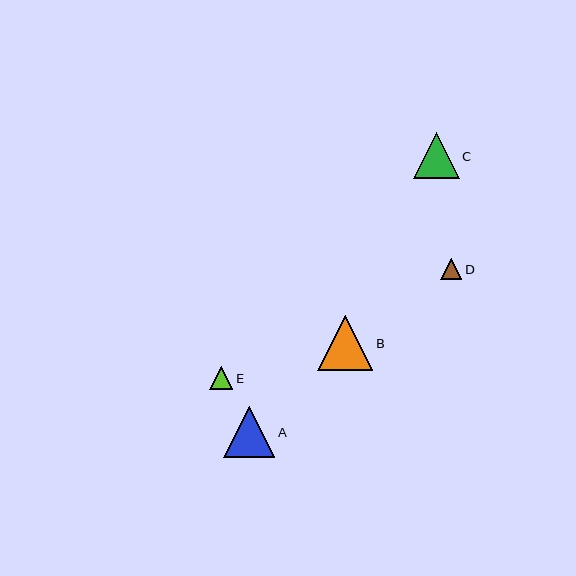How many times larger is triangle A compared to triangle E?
Triangle A is approximately 2.2 times the size of triangle E.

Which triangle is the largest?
Triangle B is the largest with a size of approximately 55 pixels.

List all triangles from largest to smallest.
From largest to smallest: B, A, C, E, D.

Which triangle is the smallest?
Triangle D is the smallest with a size of approximately 21 pixels.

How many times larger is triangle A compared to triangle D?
Triangle A is approximately 2.5 times the size of triangle D.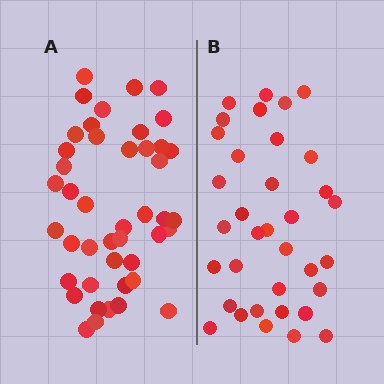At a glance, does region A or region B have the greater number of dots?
Region A (the left region) has more dots.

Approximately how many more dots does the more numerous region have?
Region A has roughly 8 or so more dots than region B.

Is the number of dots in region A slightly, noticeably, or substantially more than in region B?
Region A has noticeably more, but not dramatically so. The ratio is roughly 1.3 to 1.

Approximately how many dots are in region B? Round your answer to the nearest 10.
About 40 dots. (The exact count is 35, which rounds to 40.)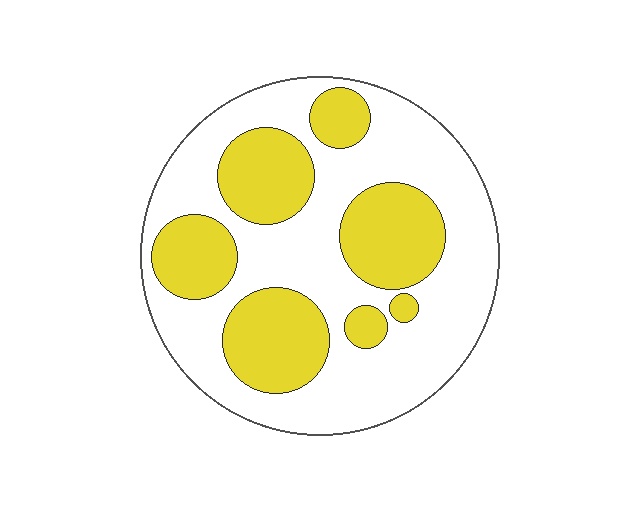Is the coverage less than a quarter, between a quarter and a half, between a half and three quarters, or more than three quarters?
Between a quarter and a half.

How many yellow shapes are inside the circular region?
7.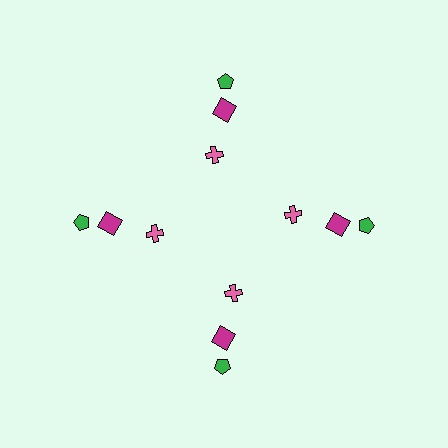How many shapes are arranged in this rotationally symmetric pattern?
There are 12 shapes, arranged in 4 groups of 3.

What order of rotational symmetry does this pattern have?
This pattern has 4-fold rotational symmetry.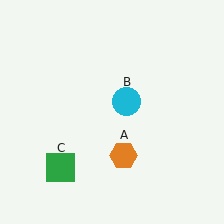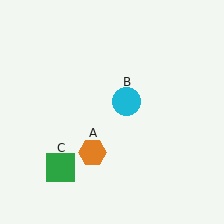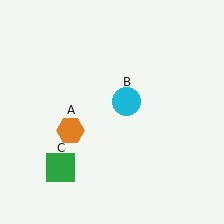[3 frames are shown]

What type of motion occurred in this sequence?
The orange hexagon (object A) rotated clockwise around the center of the scene.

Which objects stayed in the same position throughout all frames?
Cyan circle (object B) and green square (object C) remained stationary.